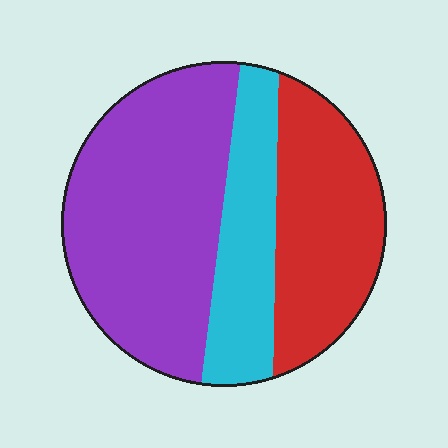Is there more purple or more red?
Purple.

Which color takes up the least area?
Cyan, at roughly 20%.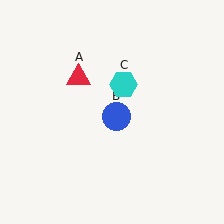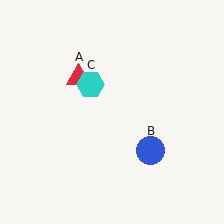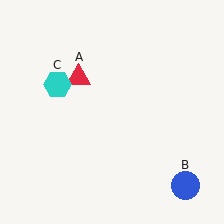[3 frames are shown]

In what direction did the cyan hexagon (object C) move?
The cyan hexagon (object C) moved left.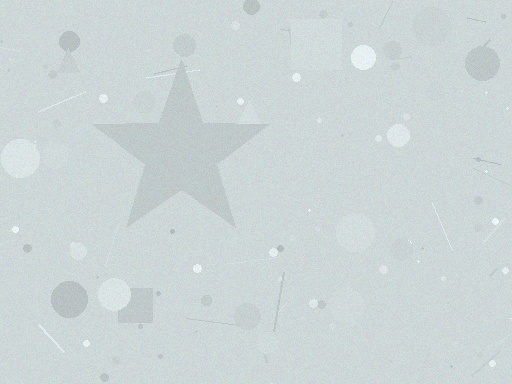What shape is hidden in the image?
A star is hidden in the image.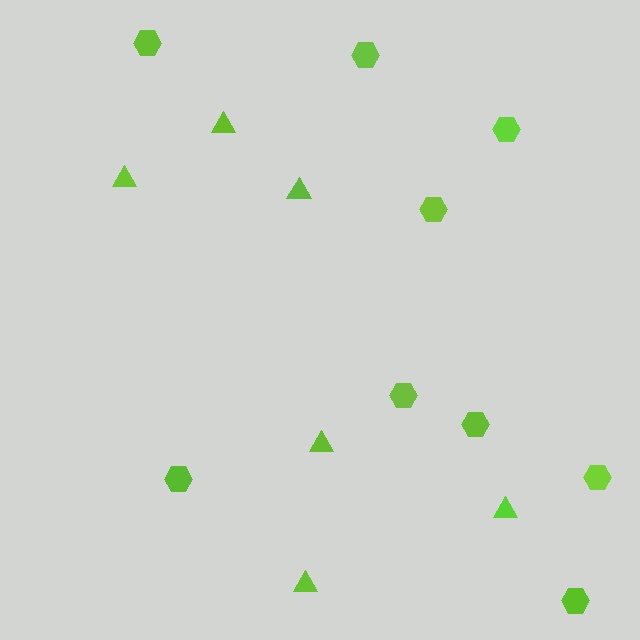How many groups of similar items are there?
There are 2 groups: one group of triangles (6) and one group of hexagons (9).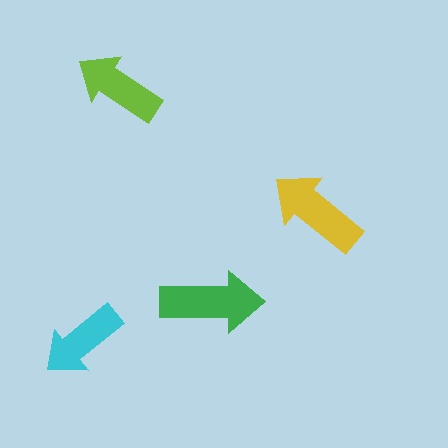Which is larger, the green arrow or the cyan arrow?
The green one.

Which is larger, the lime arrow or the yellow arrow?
The yellow one.